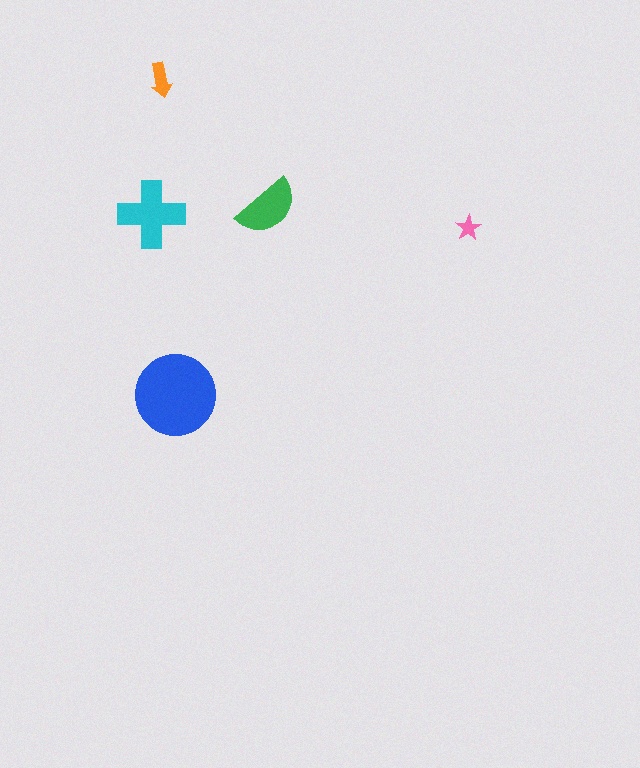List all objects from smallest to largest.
The pink star, the orange arrow, the green semicircle, the cyan cross, the blue circle.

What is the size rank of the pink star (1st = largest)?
5th.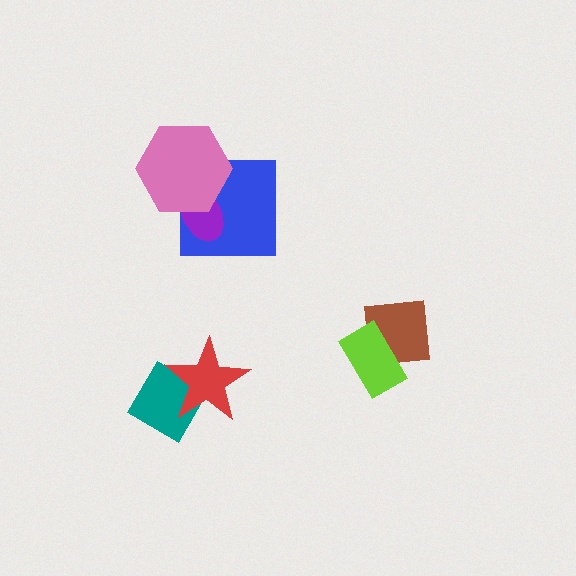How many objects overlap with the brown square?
1 object overlaps with the brown square.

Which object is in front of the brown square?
The lime rectangle is in front of the brown square.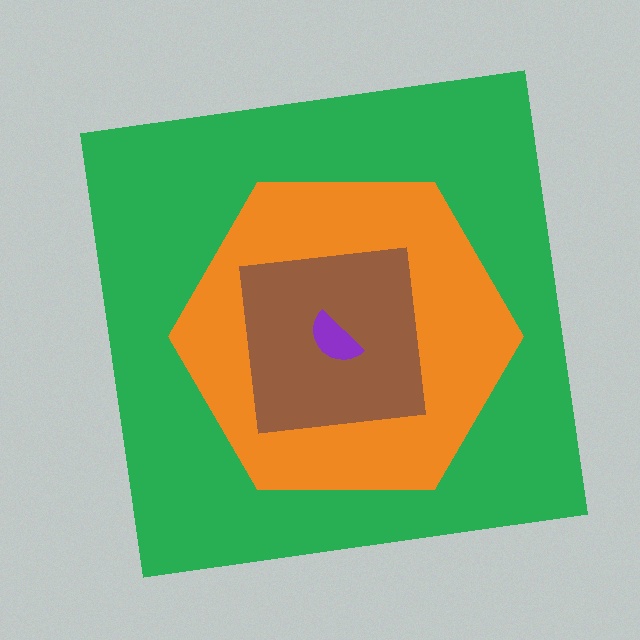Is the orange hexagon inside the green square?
Yes.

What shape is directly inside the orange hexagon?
The brown square.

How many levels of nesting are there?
4.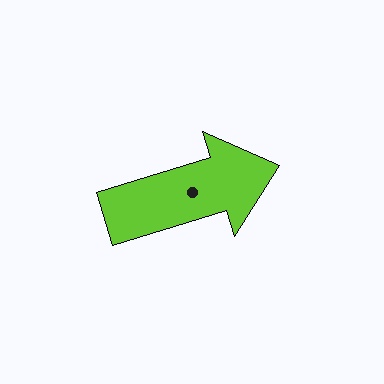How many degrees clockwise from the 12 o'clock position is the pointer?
Approximately 73 degrees.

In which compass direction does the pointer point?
East.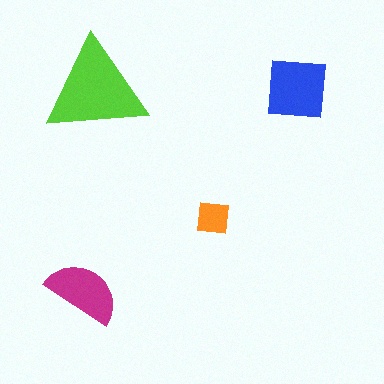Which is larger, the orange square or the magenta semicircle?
The magenta semicircle.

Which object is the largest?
The lime triangle.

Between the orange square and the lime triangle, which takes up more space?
The lime triangle.